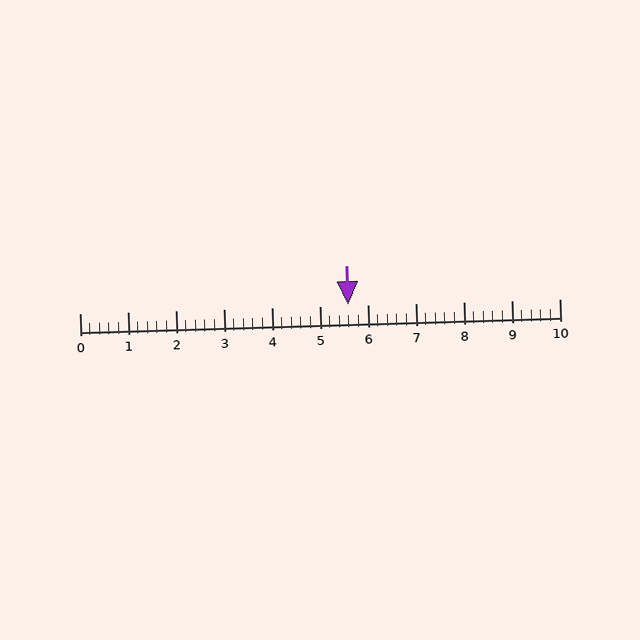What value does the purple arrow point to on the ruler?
The purple arrow points to approximately 5.6.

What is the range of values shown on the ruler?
The ruler shows values from 0 to 10.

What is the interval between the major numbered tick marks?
The major tick marks are spaced 1 units apart.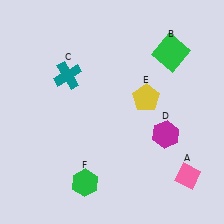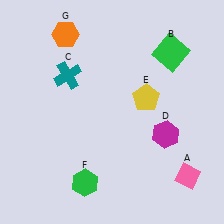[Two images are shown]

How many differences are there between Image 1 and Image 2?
There is 1 difference between the two images.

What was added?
An orange hexagon (G) was added in Image 2.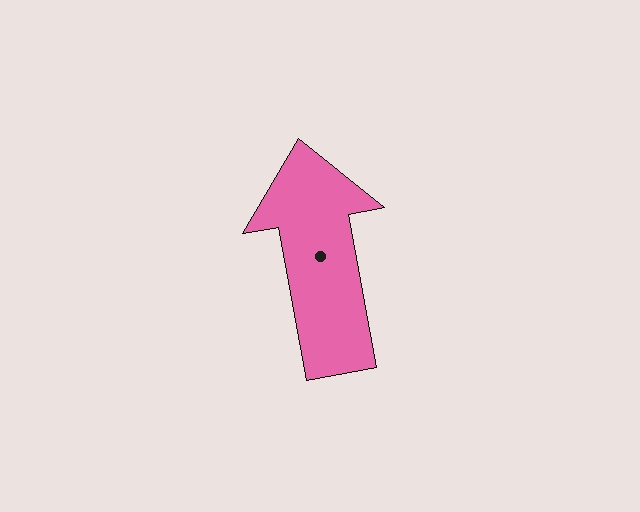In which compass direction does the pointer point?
North.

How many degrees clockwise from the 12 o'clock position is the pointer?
Approximately 350 degrees.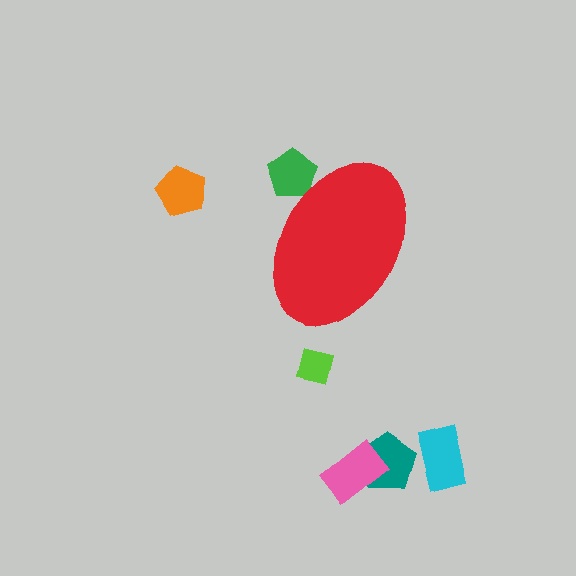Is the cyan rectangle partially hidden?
No, the cyan rectangle is fully visible.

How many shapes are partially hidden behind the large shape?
1 shape is partially hidden.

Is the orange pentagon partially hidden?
No, the orange pentagon is fully visible.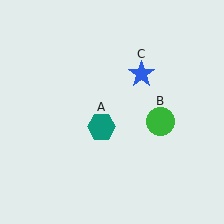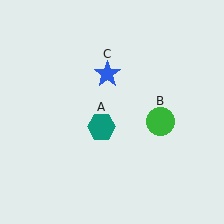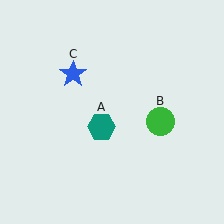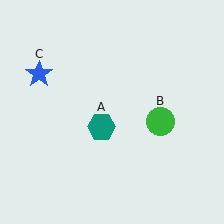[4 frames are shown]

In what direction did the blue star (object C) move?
The blue star (object C) moved left.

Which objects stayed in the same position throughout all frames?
Teal hexagon (object A) and green circle (object B) remained stationary.